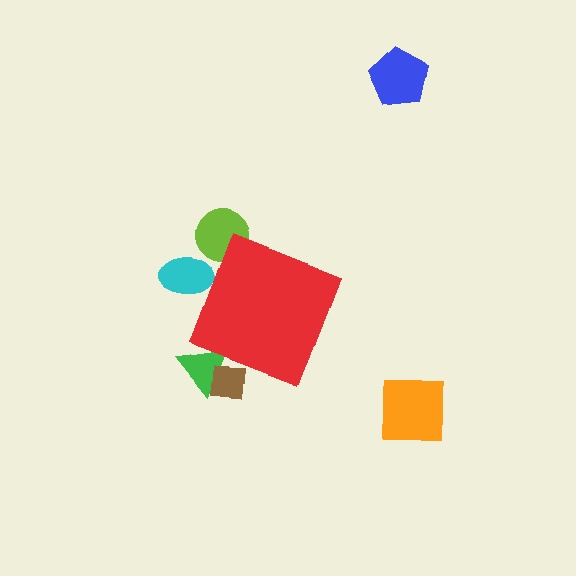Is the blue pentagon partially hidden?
No, the blue pentagon is fully visible.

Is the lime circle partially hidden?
Yes, the lime circle is partially hidden behind the red diamond.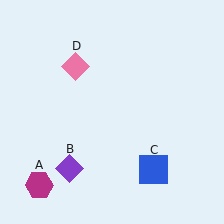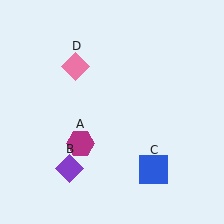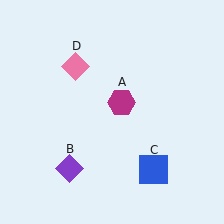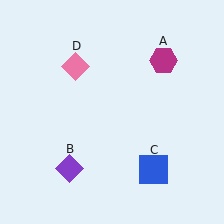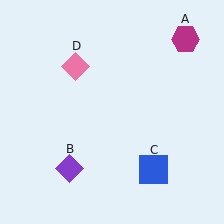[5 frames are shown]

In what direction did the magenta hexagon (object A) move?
The magenta hexagon (object A) moved up and to the right.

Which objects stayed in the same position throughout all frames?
Purple diamond (object B) and blue square (object C) and pink diamond (object D) remained stationary.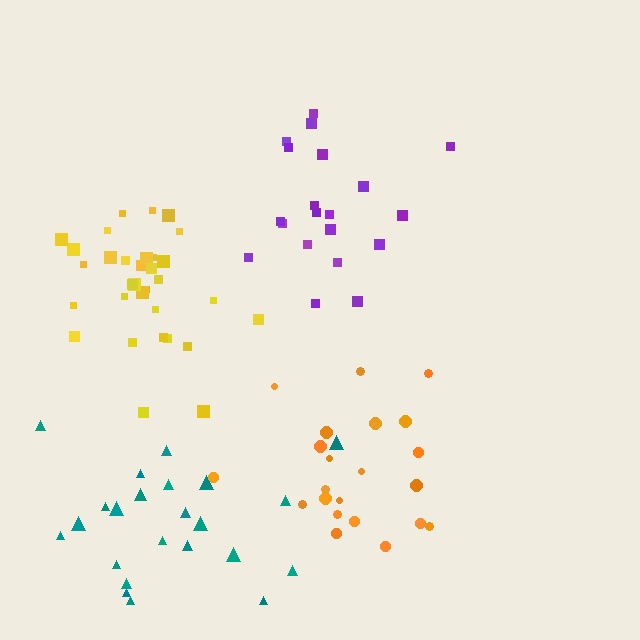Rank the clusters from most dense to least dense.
yellow, orange, purple, teal.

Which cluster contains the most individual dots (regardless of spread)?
Yellow (32).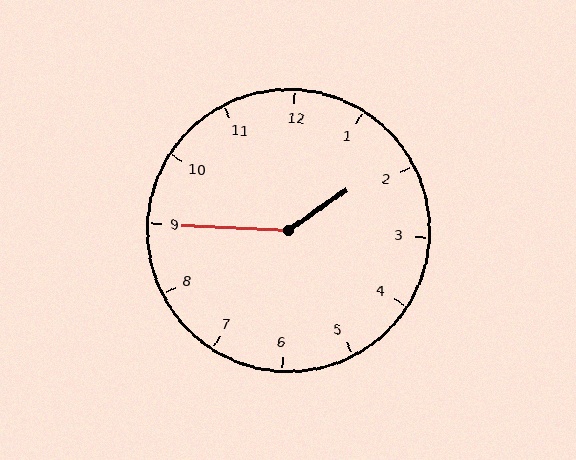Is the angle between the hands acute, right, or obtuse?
It is obtuse.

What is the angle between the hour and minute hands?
Approximately 142 degrees.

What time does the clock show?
1:45.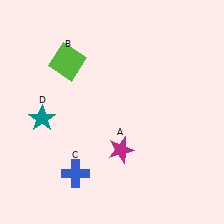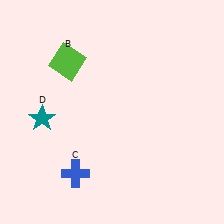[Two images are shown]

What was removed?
The magenta star (A) was removed in Image 2.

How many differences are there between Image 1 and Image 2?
There is 1 difference between the two images.